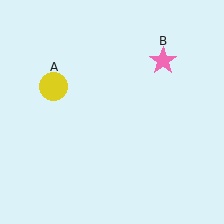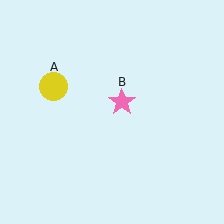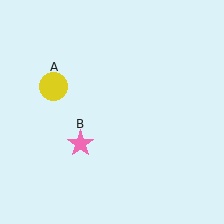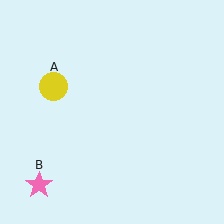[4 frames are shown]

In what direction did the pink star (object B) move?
The pink star (object B) moved down and to the left.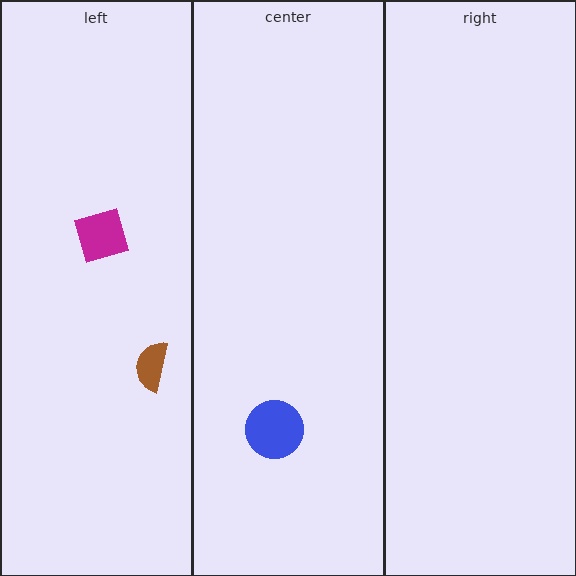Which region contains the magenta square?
The left region.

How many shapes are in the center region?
1.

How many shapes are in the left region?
2.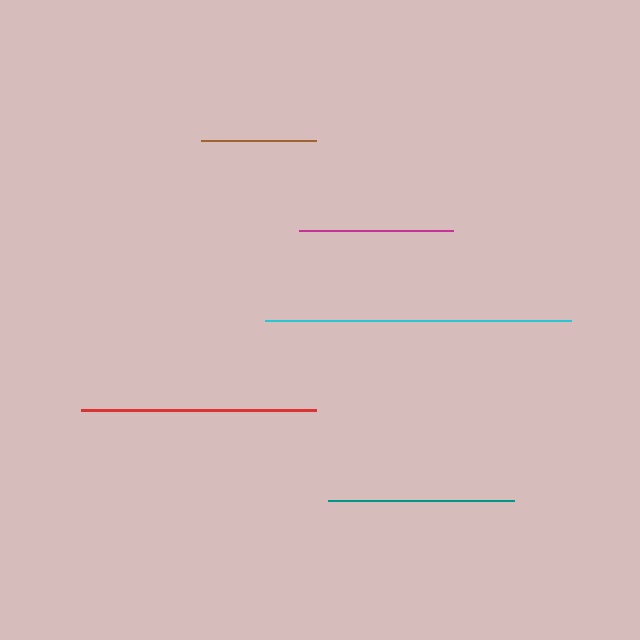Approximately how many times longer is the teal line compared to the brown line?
The teal line is approximately 1.6 times the length of the brown line.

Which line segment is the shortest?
The brown line is the shortest at approximately 115 pixels.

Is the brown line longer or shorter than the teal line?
The teal line is longer than the brown line.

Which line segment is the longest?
The cyan line is the longest at approximately 306 pixels.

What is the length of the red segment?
The red segment is approximately 235 pixels long.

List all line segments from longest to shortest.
From longest to shortest: cyan, red, teal, magenta, brown.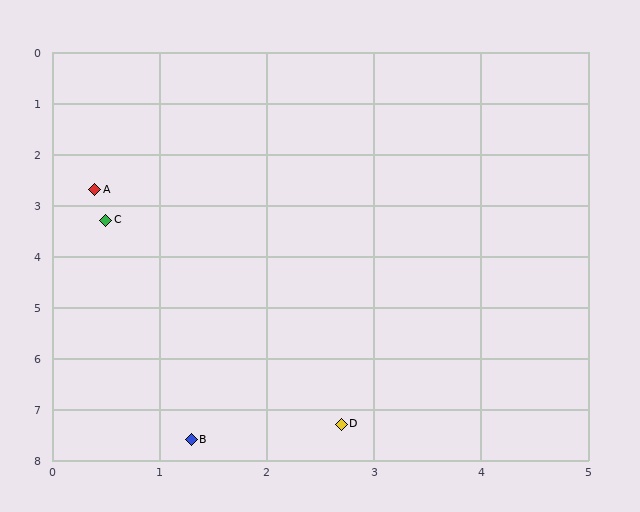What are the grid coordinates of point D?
Point D is at approximately (2.7, 7.3).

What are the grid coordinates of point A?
Point A is at approximately (0.4, 2.7).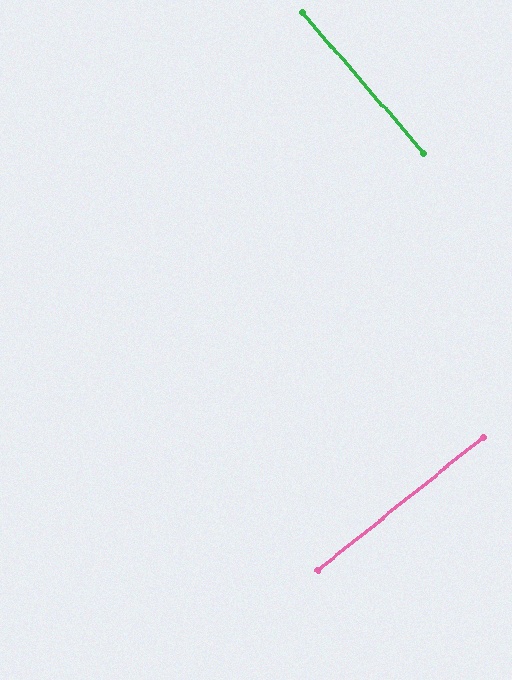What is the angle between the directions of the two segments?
Approximately 88 degrees.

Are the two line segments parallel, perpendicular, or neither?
Perpendicular — they meet at approximately 88°.